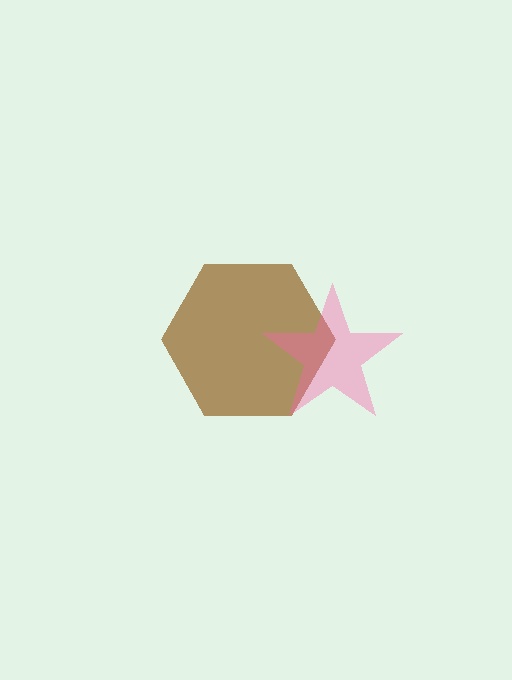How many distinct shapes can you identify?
There are 2 distinct shapes: a brown hexagon, a pink star.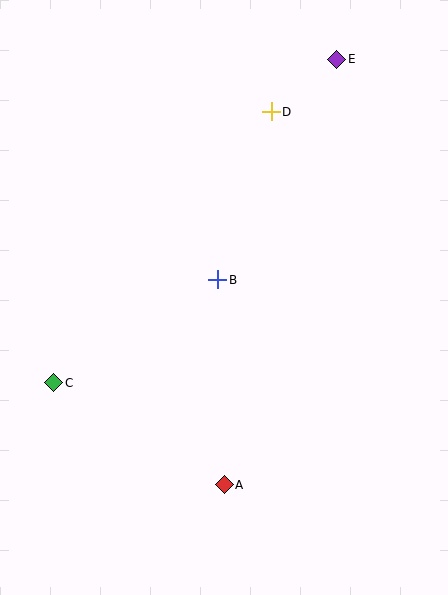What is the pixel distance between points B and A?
The distance between B and A is 205 pixels.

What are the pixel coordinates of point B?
Point B is at (218, 280).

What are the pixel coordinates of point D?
Point D is at (271, 112).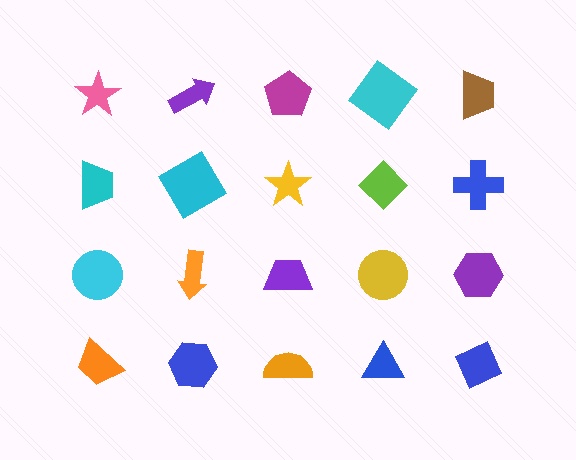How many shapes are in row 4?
5 shapes.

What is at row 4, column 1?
An orange trapezoid.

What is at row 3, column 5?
A purple hexagon.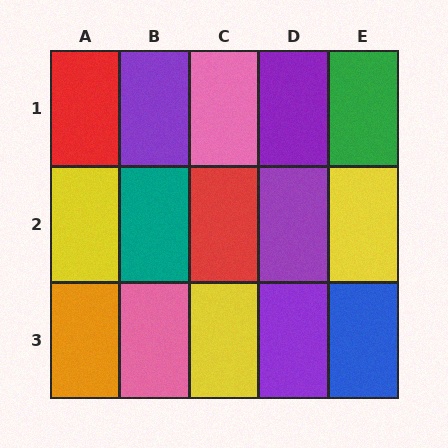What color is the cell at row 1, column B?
Purple.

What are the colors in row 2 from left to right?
Yellow, teal, red, purple, yellow.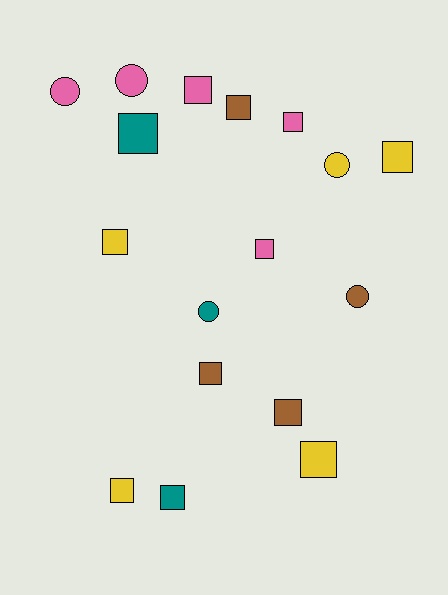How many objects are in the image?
There are 17 objects.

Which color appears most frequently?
Yellow, with 5 objects.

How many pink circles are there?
There are 2 pink circles.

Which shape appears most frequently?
Square, with 12 objects.